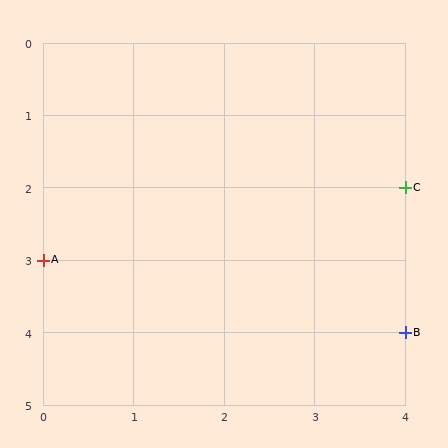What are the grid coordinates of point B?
Point B is at grid coordinates (4, 4).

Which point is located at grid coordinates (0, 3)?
Point A is at (0, 3).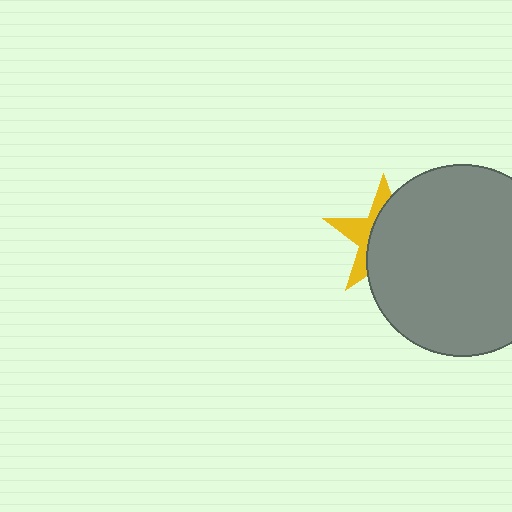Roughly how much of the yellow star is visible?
A small part of it is visible (roughly 36%).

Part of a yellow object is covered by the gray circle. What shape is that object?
It is a star.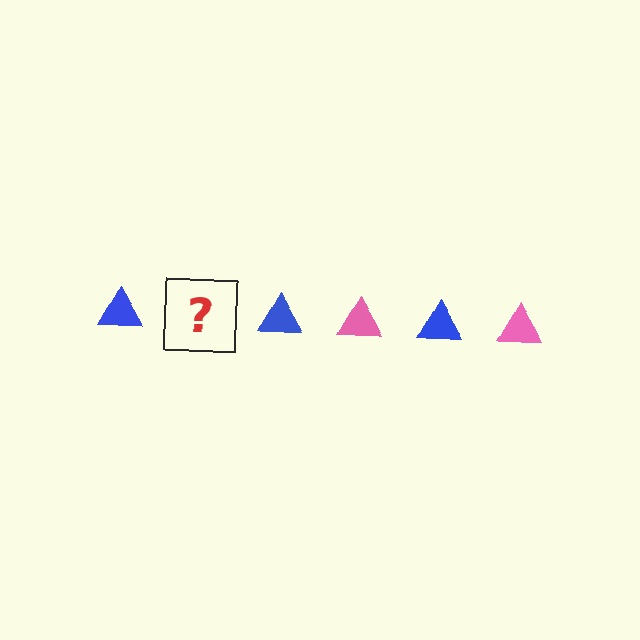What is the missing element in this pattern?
The missing element is a pink triangle.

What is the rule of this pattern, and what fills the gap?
The rule is that the pattern cycles through blue, pink triangles. The gap should be filled with a pink triangle.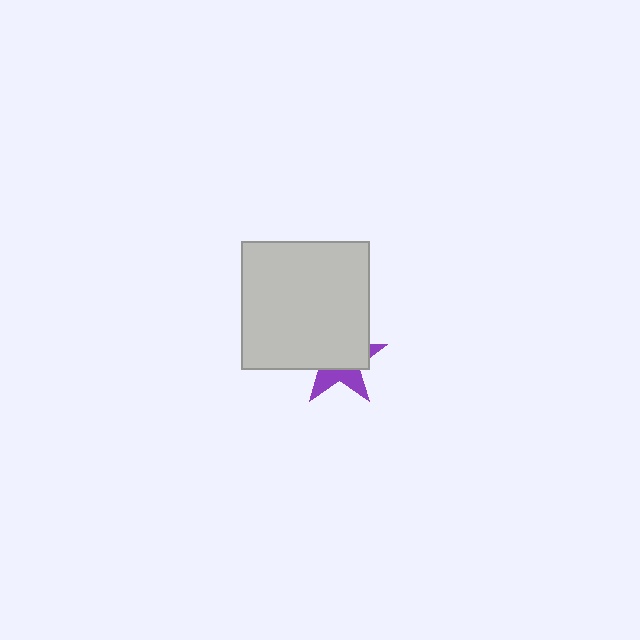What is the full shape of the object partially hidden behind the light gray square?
The partially hidden object is a purple star.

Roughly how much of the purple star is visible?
A small part of it is visible (roughly 37%).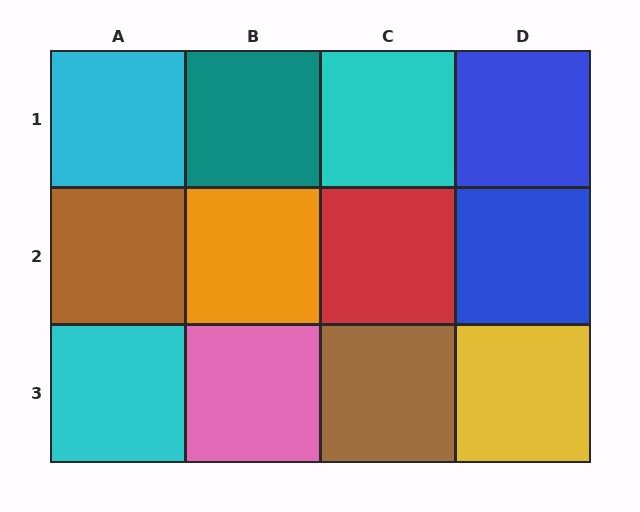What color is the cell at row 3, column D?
Yellow.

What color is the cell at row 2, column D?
Blue.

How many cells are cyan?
3 cells are cyan.